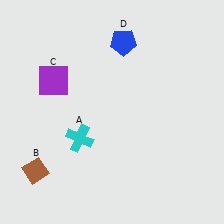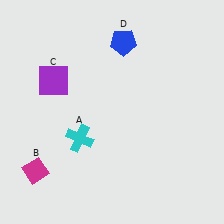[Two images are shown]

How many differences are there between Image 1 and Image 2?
There is 1 difference between the two images.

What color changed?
The diamond (B) changed from brown in Image 1 to magenta in Image 2.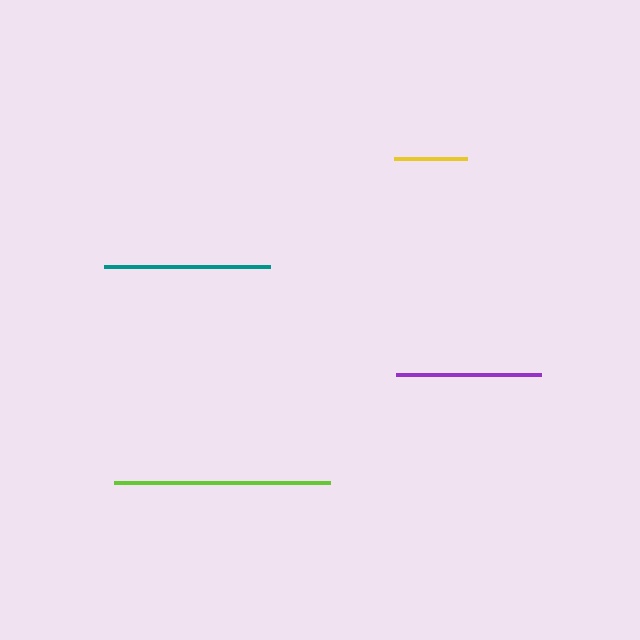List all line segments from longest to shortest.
From longest to shortest: lime, teal, purple, yellow.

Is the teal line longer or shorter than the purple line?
The teal line is longer than the purple line.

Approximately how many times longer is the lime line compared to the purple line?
The lime line is approximately 1.5 times the length of the purple line.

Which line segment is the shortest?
The yellow line is the shortest at approximately 73 pixels.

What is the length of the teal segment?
The teal segment is approximately 166 pixels long.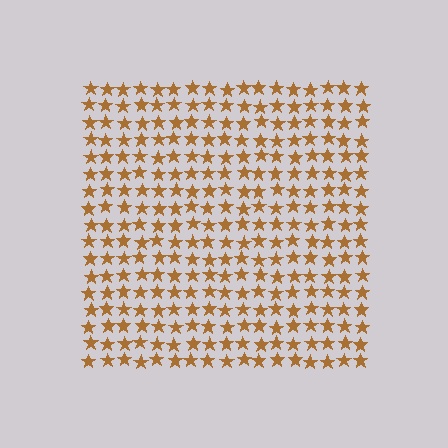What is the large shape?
The large shape is a square.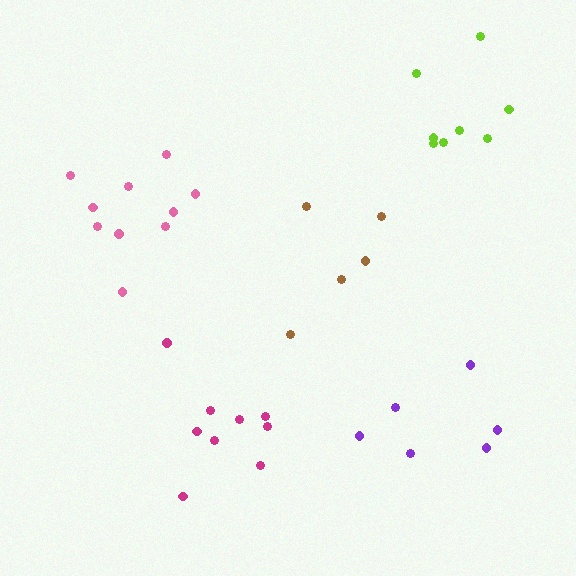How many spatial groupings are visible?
There are 5 spatial groupings.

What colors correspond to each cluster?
The clusters are colored: lime, magenta, purple, pink, brown.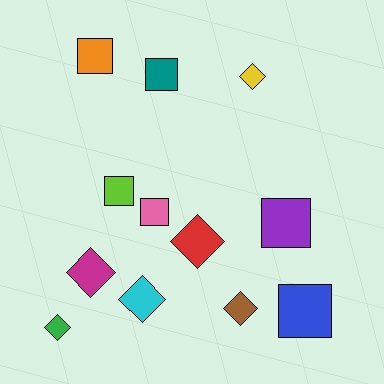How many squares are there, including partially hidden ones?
There are 6 squares.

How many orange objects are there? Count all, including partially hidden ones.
There is 1 orange object.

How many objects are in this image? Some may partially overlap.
There are 12 objects.